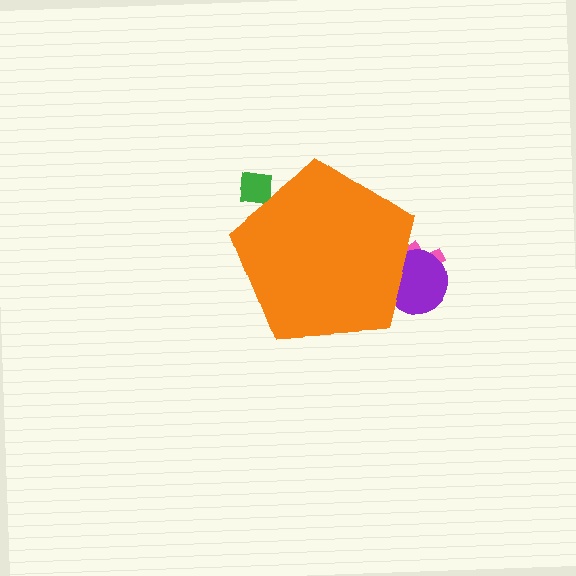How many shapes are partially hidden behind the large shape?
3 shapes are partially hidden.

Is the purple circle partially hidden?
Yes, the purple circle is partially hidden behind the orange pentagon.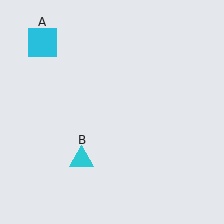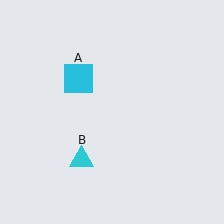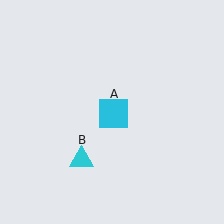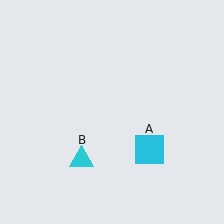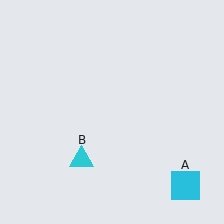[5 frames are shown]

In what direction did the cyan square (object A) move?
The cyan square (object A) moved down and to the right.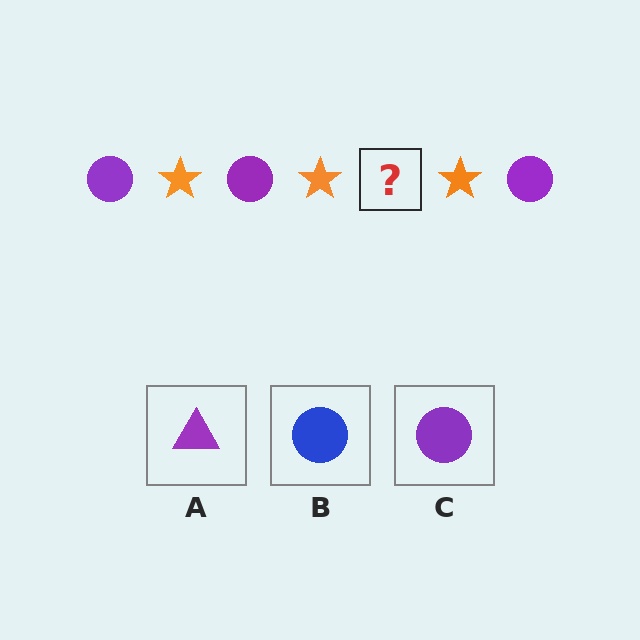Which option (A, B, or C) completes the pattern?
C.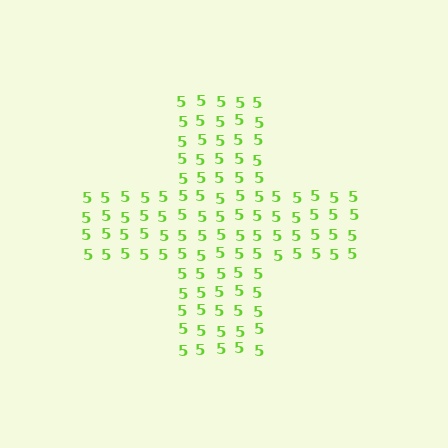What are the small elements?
The small elements are digit 5's.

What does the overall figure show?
The overall figure shows a cross.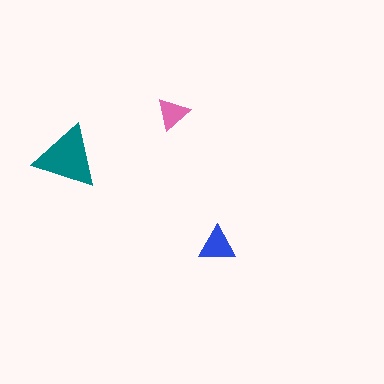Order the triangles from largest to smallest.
the teal one, the blue one, the pink one.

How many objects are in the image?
There are 3 objects in the image.